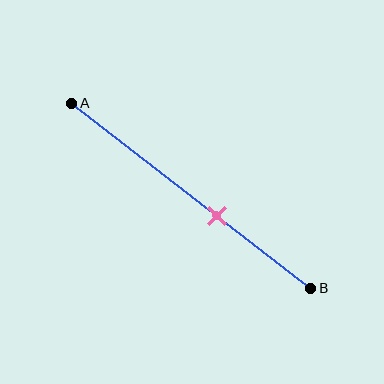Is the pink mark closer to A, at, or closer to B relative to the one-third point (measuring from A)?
The pink mark is closer to point B than the one-third point of segment AB.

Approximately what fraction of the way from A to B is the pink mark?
The pink mark is approximately 60% of the way from A to B.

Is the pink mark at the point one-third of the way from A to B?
No, the mark is at about 60% from A, not at the 33% one-third point.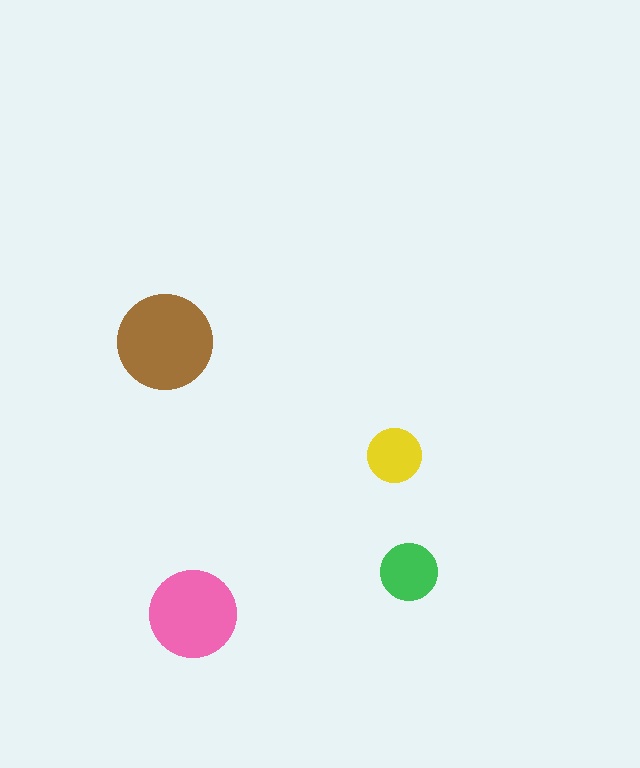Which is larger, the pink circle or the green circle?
The pink one.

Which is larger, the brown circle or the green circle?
The brown one.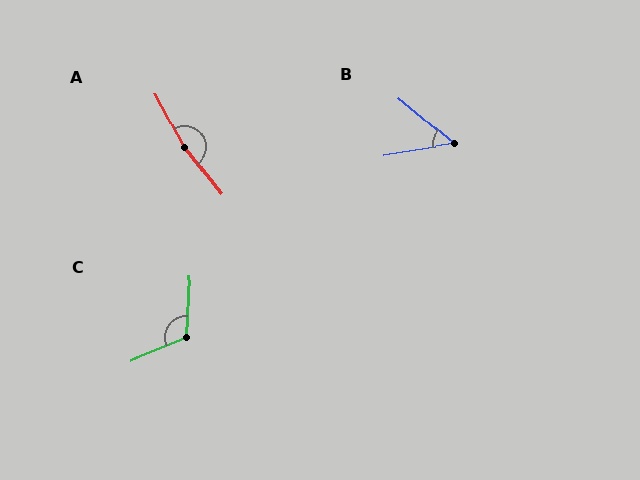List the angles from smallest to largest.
B (49°), C (116°), A (169°).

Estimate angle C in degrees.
Approximately 116 degrees.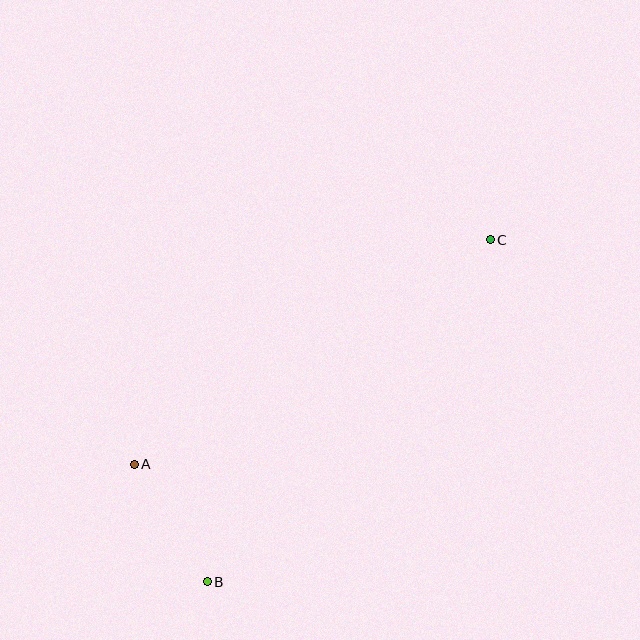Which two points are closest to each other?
Points A and B are closest to each other.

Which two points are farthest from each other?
Points B and C are farthest from each other.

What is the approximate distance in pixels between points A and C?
The distance between A and C is approximately 421 pixels.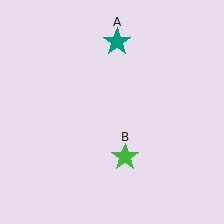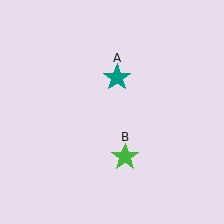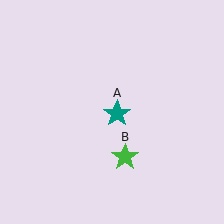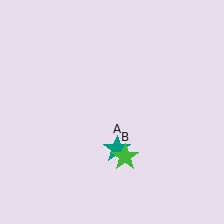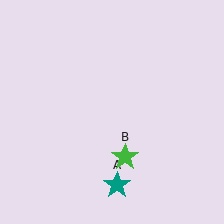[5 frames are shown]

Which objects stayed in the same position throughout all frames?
Green star (object B) remained stationary.